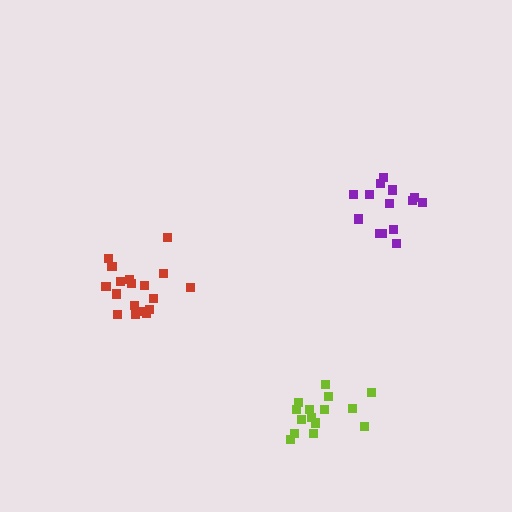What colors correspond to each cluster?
The clusters are colored: purple, red, lime.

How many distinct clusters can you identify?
There are 3 distinct clusters.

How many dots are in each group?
Group 1: 14 dots, Group 2: 18 dots, Group 3: 15 dots (47 total).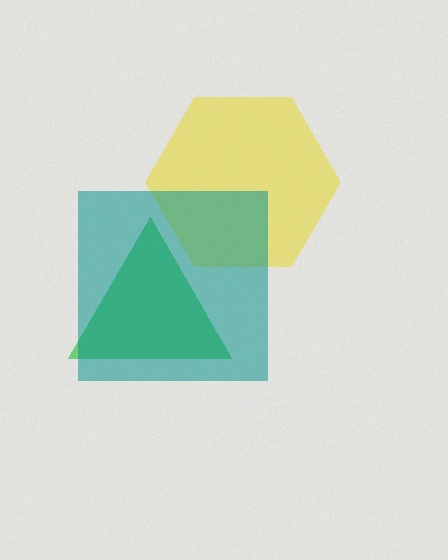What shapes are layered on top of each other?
The layered shapes are: a yellow hexagon, a green triangle, a teal square.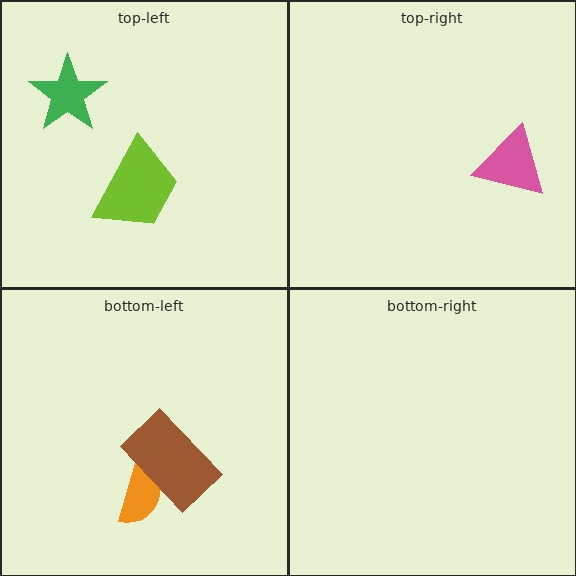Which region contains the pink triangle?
The top-right region.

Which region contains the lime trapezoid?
The top-left region.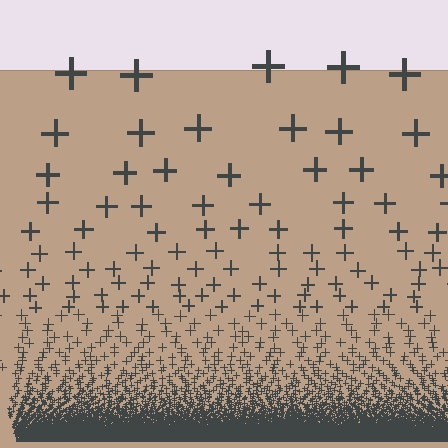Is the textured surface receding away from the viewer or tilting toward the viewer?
The surface appears to tilt toward the viewer. Texture elements get larger and sparser toward the top.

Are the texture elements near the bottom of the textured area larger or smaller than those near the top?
Smaller. The gradient is inverted — elements near the bottom are smaller and denser.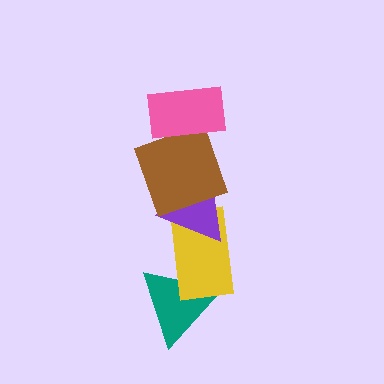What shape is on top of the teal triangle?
The yellow rectangle is on top of the teal triangle.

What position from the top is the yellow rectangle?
The yellow rectangle is 4th from the top.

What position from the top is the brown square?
The brown square is 2nd from the top.